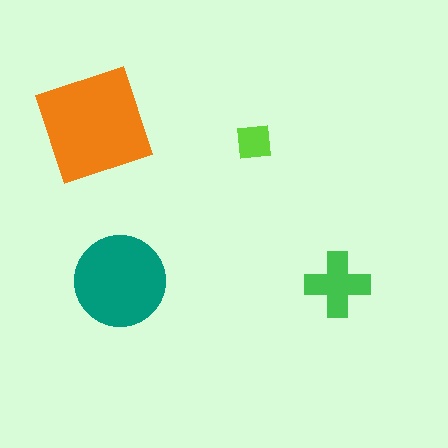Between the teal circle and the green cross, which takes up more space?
The teal circle.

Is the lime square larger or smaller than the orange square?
Smaller.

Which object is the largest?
The orange square.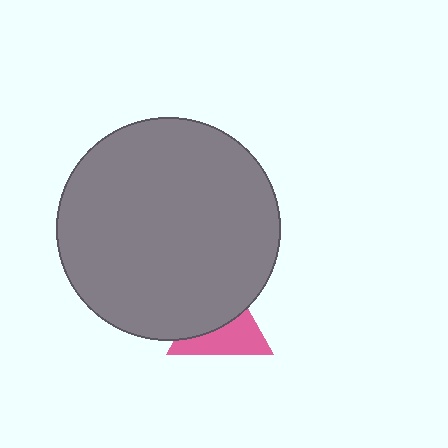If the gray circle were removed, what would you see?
You would see the complete pink triangle.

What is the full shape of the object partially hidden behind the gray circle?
The partially hidden object is a pink triangle.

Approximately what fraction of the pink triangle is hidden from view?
Roughly 51% of the pink triangle is hidden behind the gray circle.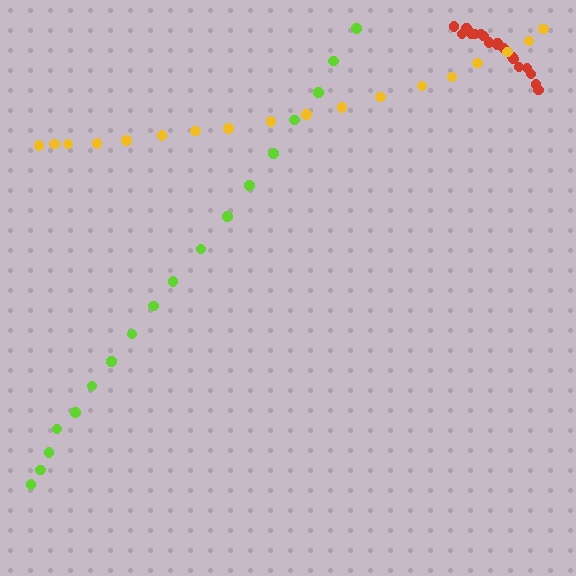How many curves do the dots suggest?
There are 3 distinct paths.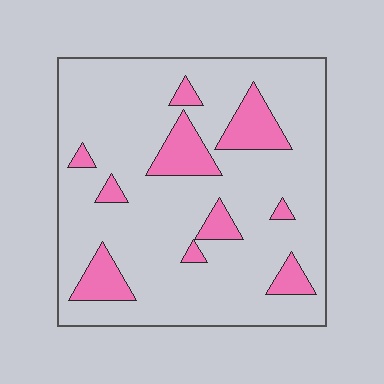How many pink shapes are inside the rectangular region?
10.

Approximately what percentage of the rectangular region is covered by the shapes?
Approximately 15%.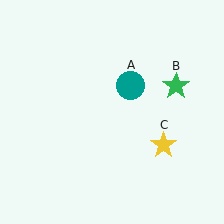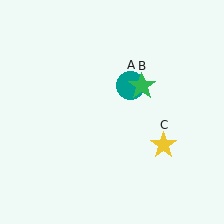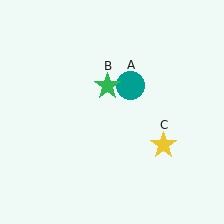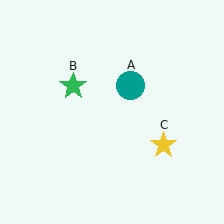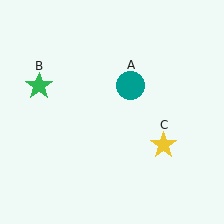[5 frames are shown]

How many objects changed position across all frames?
1 object changed position: green star (object B).